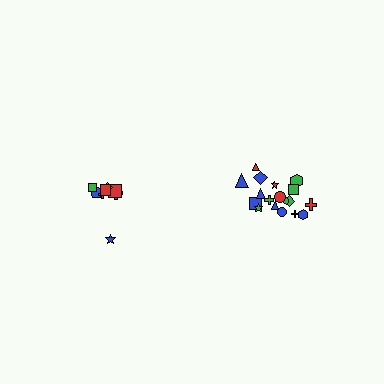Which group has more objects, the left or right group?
The right group.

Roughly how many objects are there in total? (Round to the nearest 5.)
Roughly 25 objects in total.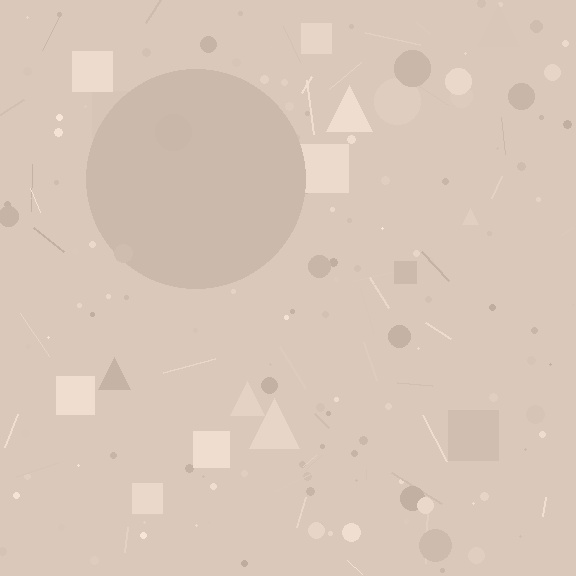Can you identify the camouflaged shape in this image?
The camouflaged shape is a circle.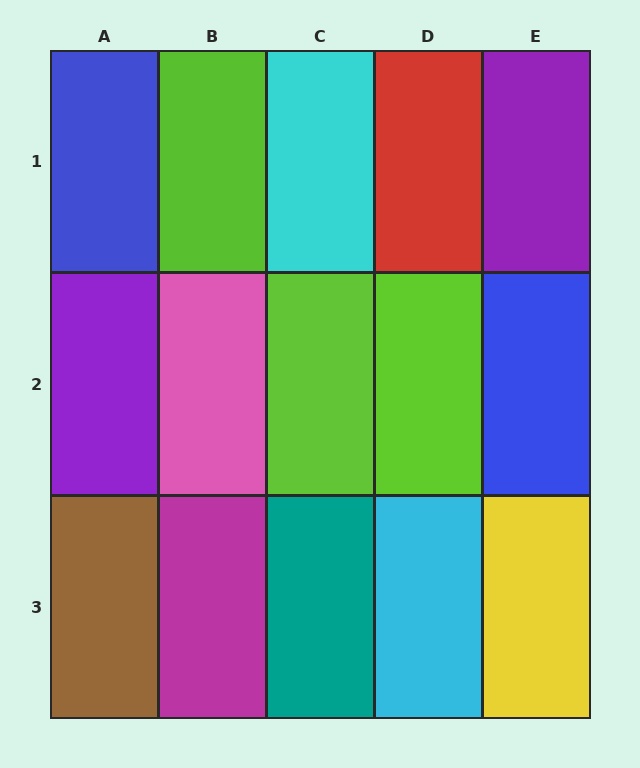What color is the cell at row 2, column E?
Blue.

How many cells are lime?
3 cells are lime.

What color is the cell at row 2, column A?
Purple.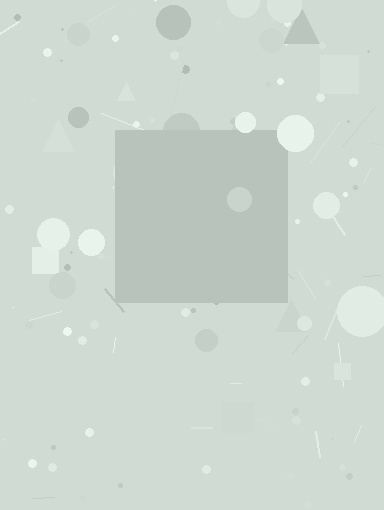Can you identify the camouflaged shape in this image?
The camouflaged shape is a square.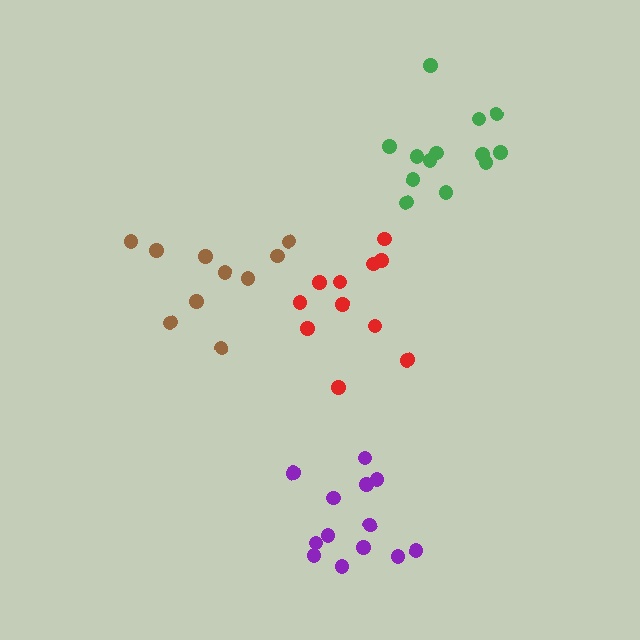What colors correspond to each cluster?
The clusters are colored: green, red, brown, purple.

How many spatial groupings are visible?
There are 4 spatial groupings.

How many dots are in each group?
Group 1: 13 dots, Group 2: 11 dots, Group 3: 10 dots, Group 4: 13 dots (47 total).